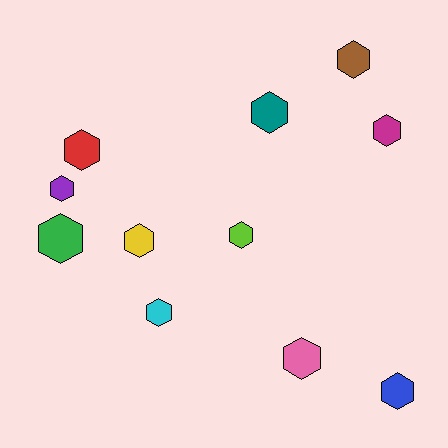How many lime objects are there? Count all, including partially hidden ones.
There is 1 lime object.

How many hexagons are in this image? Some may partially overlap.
There are 11 hexagons.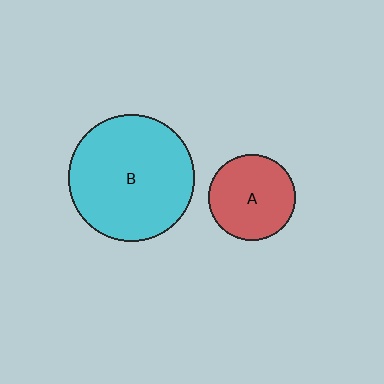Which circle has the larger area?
Circle B (cyan).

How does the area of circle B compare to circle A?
Approximately 2.1 times.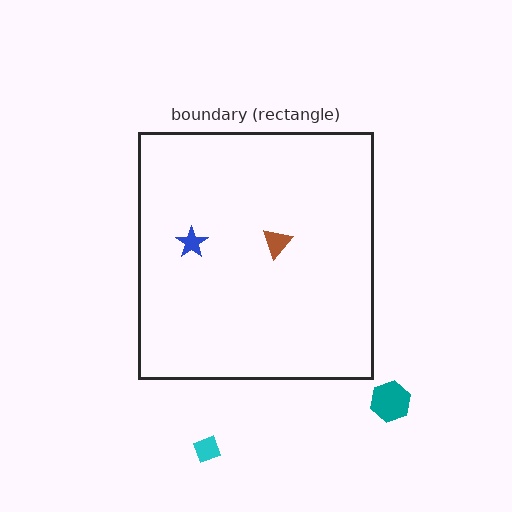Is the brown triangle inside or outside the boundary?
Inside.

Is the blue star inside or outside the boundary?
Inside.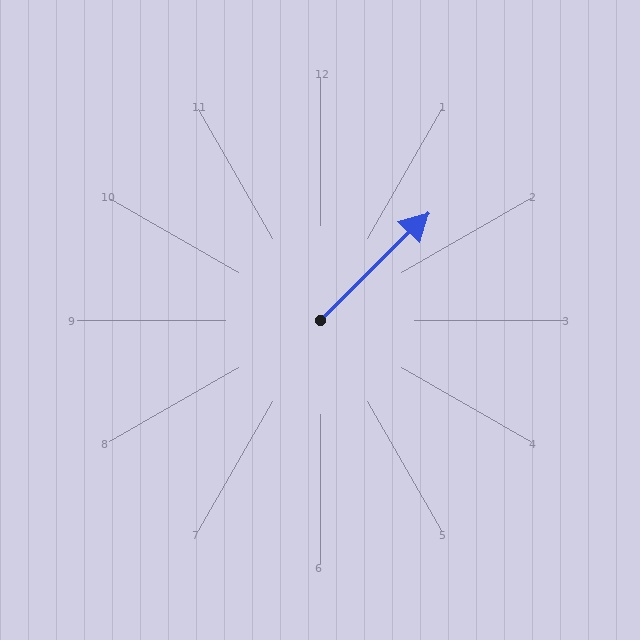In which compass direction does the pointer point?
Northeast.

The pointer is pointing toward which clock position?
Roughly 2 o'clock.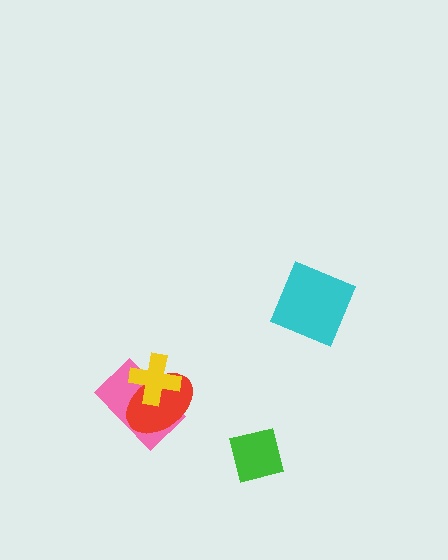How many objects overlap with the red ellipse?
2 objects overlap with the red ellipse.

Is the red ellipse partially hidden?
Yes, it is partially covered by another shape.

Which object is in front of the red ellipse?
The yellow cross is in front of the red ellipse.